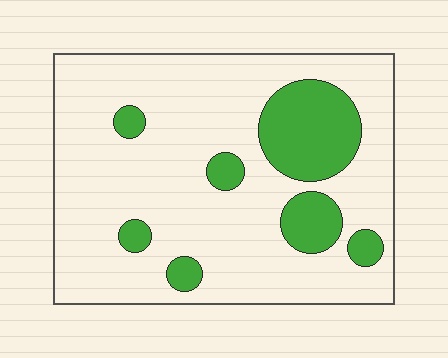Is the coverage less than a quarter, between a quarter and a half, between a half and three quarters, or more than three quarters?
Less than a quarter.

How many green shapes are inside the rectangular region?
7.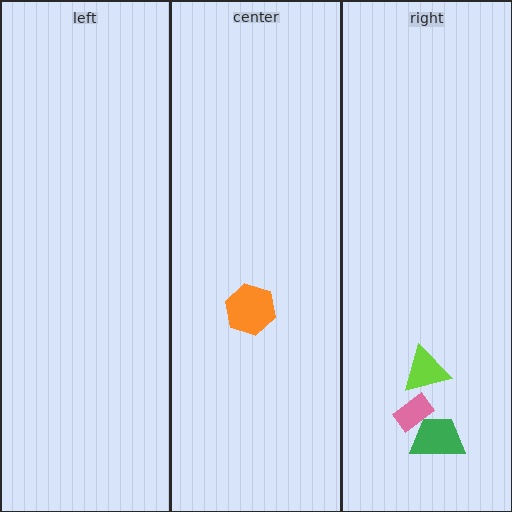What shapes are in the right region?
The pink rectangle, the lime triangle, the green trapezoid.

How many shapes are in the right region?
3.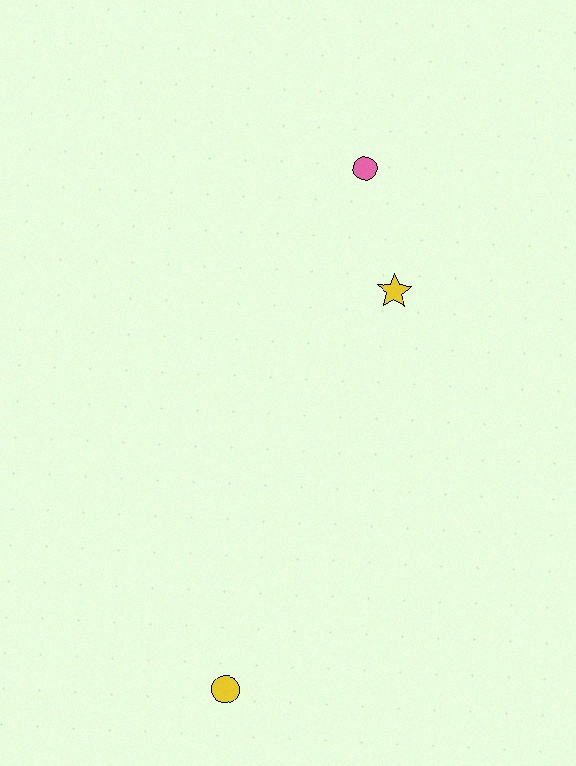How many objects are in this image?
There are 3 objects.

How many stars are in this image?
There is 1 star.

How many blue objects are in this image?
There are no blue objects.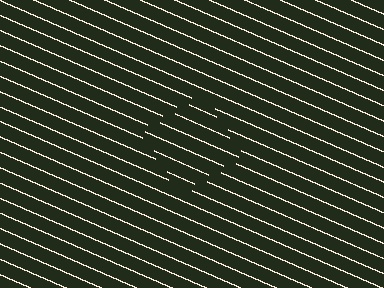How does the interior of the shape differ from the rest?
The interior of the shape contains the same grating, shifted by half a period — the contour is defined by the phase discontinuity where line-ends from the inner and outer gratings abut.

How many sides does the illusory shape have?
4 sides — the line-ends trace a square.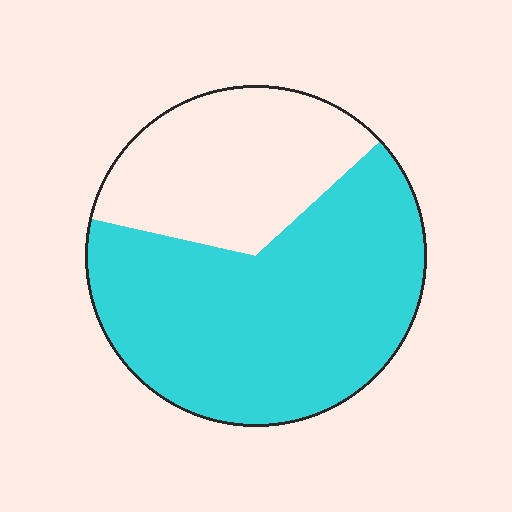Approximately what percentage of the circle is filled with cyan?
Approximately 65%.